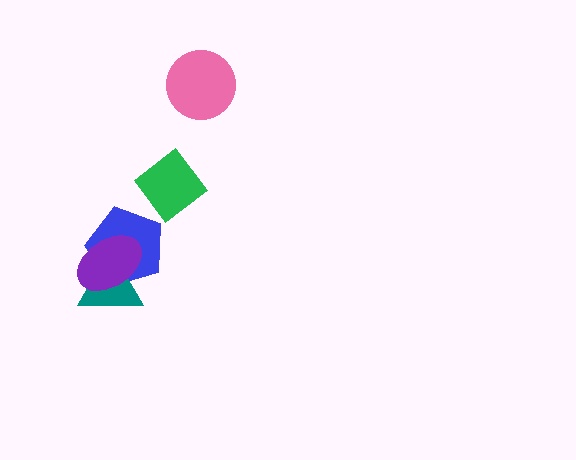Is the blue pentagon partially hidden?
Yes, it is partially covered by another shape.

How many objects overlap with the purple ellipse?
2 objects overlap with the purple ellipse.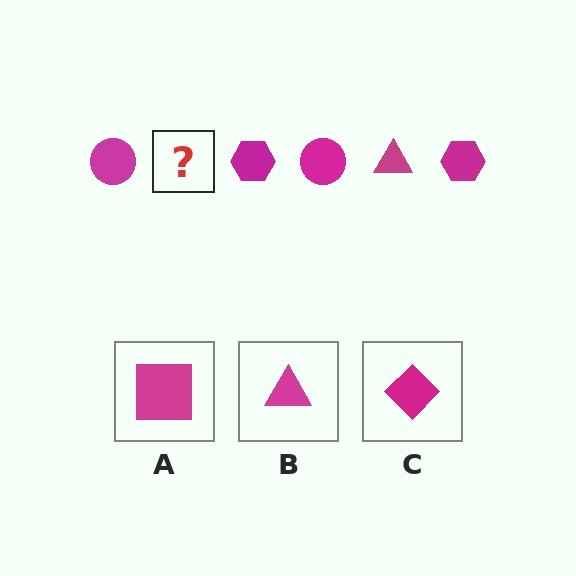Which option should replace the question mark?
Option B.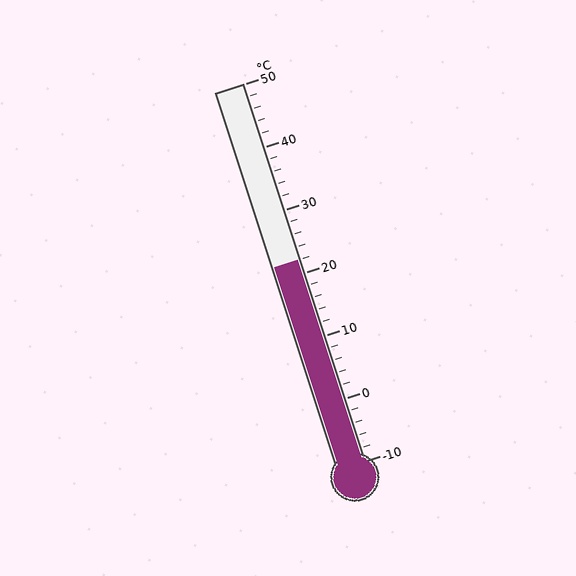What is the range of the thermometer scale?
The thermometer scale ranges from -10°C to 50°C.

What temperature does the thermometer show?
The thermometer shows approximately 22°C.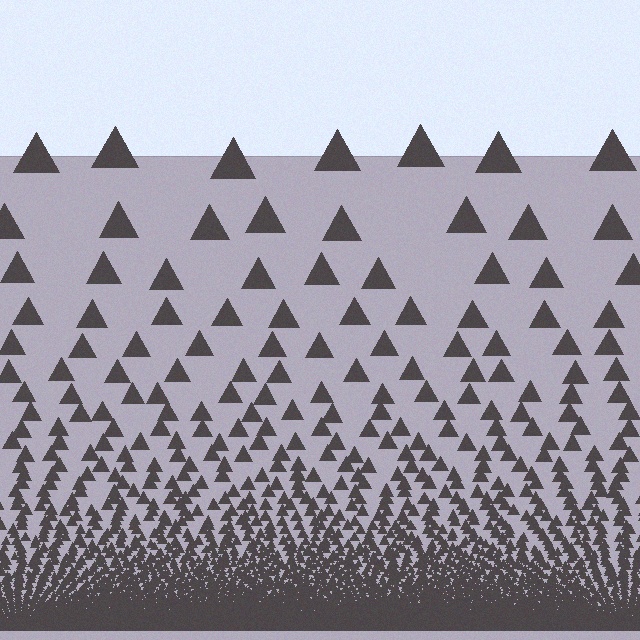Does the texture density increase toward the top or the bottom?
Density increases toward the bottom.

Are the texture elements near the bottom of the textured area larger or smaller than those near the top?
Smaller. The gradient is inverted — elements near the bottom are smaller and denser.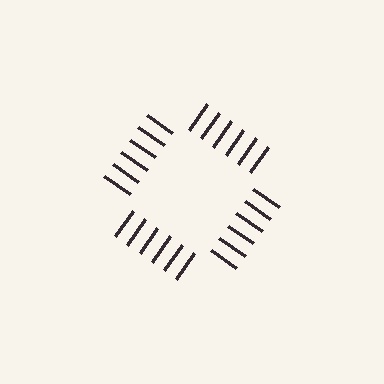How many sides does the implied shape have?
4 sides — the line-ends trace a square.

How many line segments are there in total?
24 — 6 along each of the 4 edges.